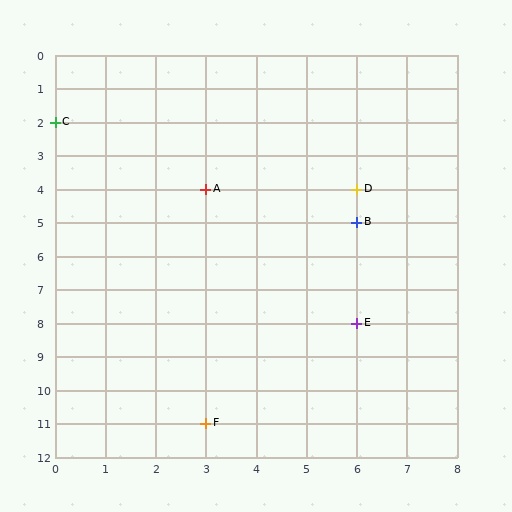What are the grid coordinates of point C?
Point C is at grid coordinates (0, 2).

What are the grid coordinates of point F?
Point F is at grid coordinates (3, 11).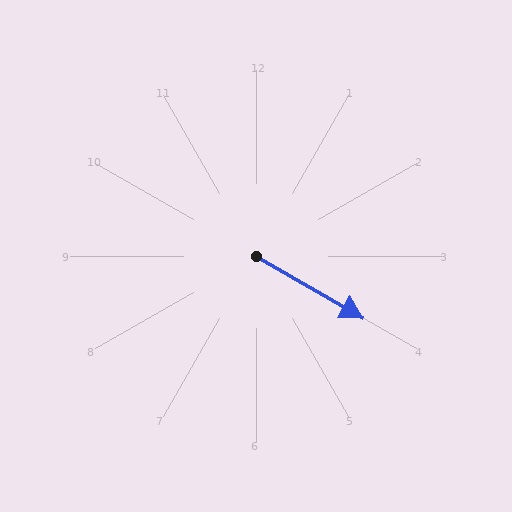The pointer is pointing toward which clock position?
Roughly 4 o'clock.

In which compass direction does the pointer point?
Southeast.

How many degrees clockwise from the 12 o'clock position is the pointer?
Approximately 120 degrees.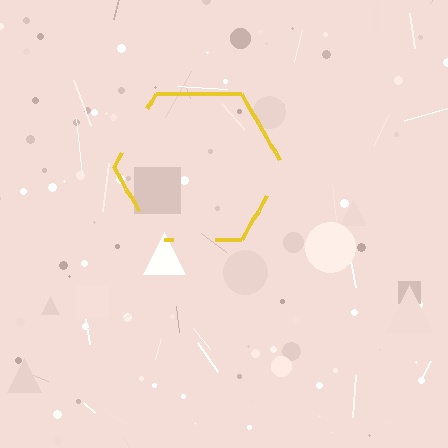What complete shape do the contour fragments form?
The contour fragments form a hexagon.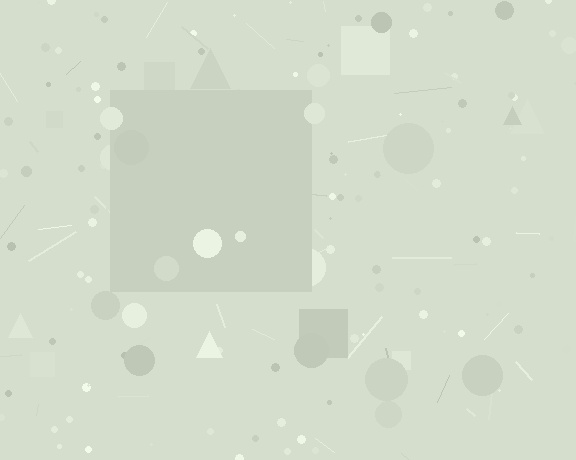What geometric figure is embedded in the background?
A square is embedded in the background.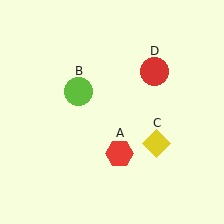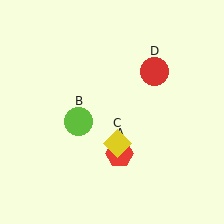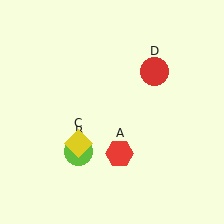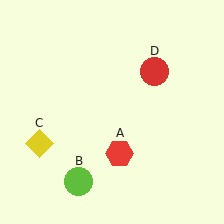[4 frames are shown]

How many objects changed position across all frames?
2 objects changed position: lime circle (object B), yellow diamond (object C).